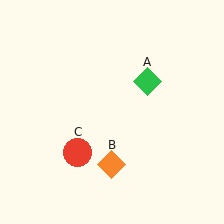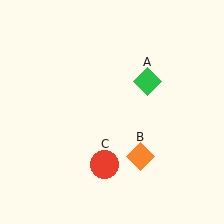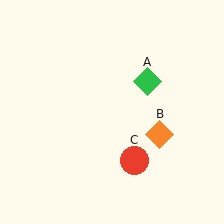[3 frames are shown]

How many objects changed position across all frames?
2 objects changed position: orange diamond (object B), red circle (object C).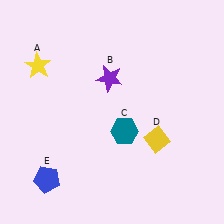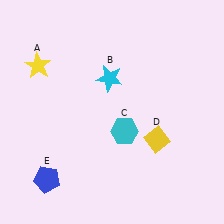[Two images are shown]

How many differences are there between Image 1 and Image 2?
There are 2 differences between the two images.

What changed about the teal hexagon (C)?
In Image 1, C is teal. In Image 2, it changed to cyan.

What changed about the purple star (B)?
In Image 1, B is purple. In Image 2, it changed to cyan.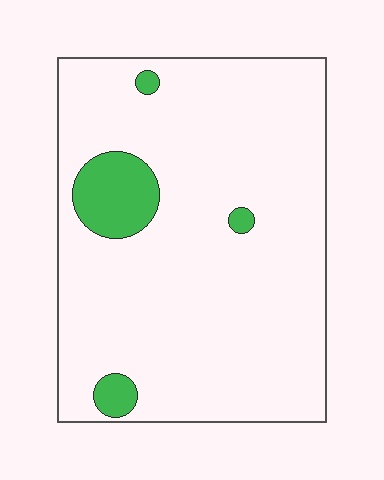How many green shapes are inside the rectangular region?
4.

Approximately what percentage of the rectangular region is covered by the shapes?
Approximately 10%.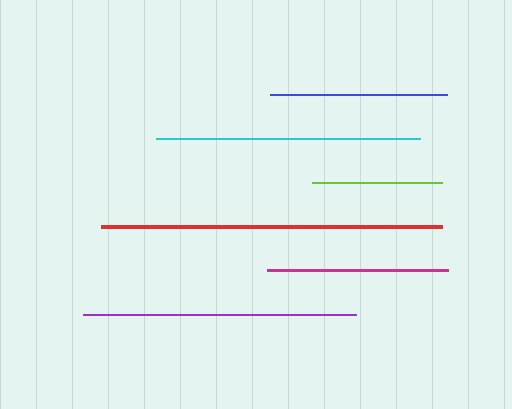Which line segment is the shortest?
The lime line is the shortest at approximately 130 pixels.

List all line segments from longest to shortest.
From longest to shortest: red, purple, cyan, magenta, blue, lime.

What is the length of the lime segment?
The lime segment is approximately 130 pixels long.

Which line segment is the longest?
The red line is the longest at approximately 341 pixels.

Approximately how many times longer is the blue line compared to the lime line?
The blue line is approximately 1.4 times the length of the lime line.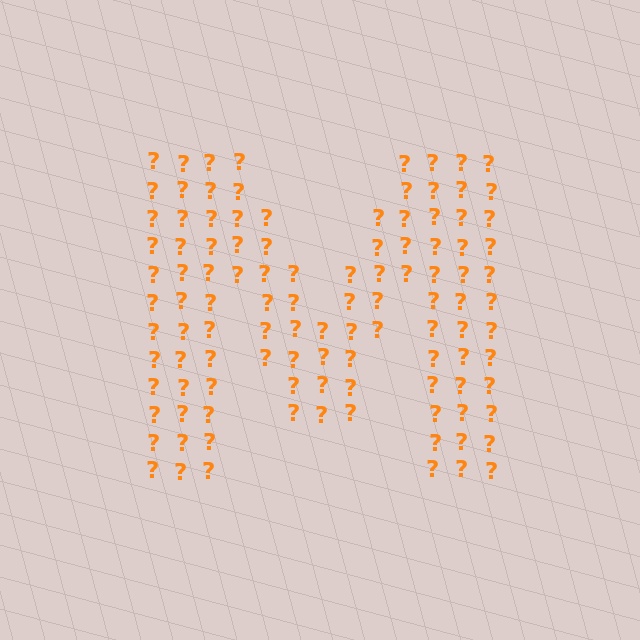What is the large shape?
The large shape is the letter M.